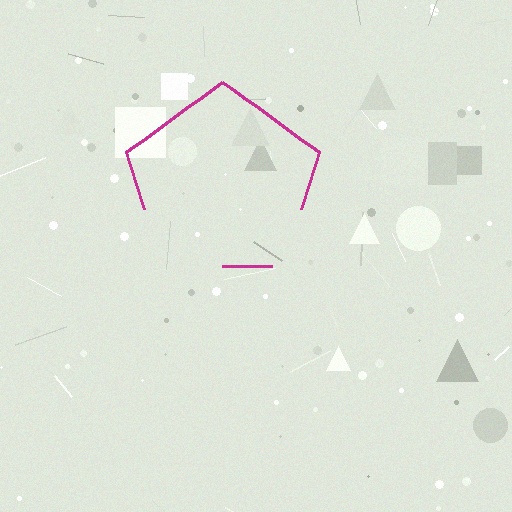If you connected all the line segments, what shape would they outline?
They would outline a pentagon.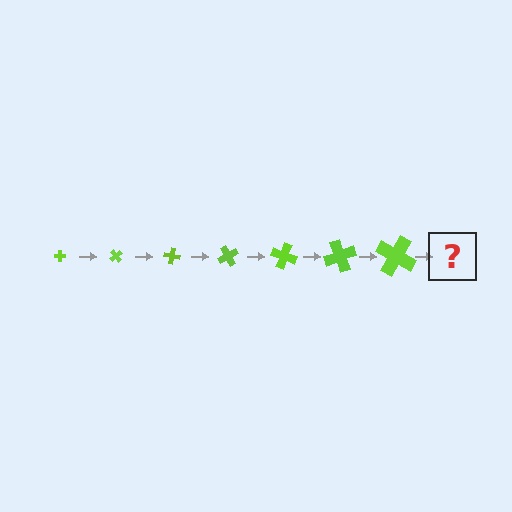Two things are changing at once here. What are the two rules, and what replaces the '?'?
The two rules are that the cross grows larger each step and it rotates 50 degrees each step. The '?' should be a cross, larger than the previous one and rotated 350 degrees from the start.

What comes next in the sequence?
The next element should be a cross, larger than the previous one and rotated 350 degrees from the start.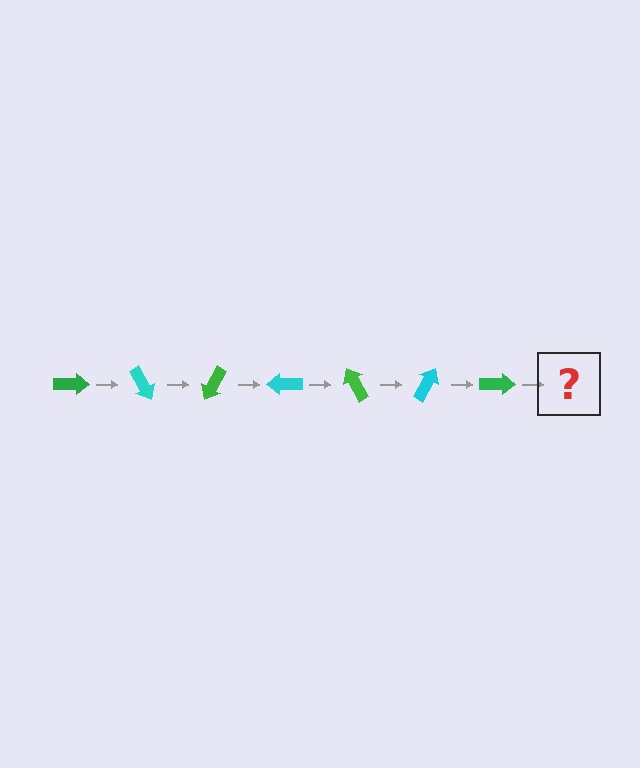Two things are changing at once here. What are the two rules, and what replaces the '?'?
The two rules are that it rotates 60 degrees each step and the color cycles through green and cyan. The '?' should be a cyan arrow, rotated 420 degrees from the start.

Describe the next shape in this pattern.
It should be a cyan arrow, rotated 420 degrees from the start.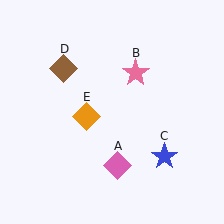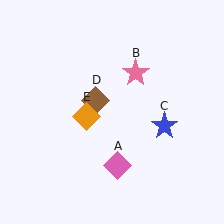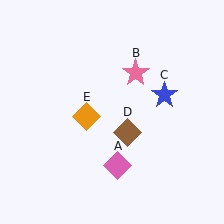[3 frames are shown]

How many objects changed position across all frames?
2 objects changed position: blue star (object C), brown diamond (object D).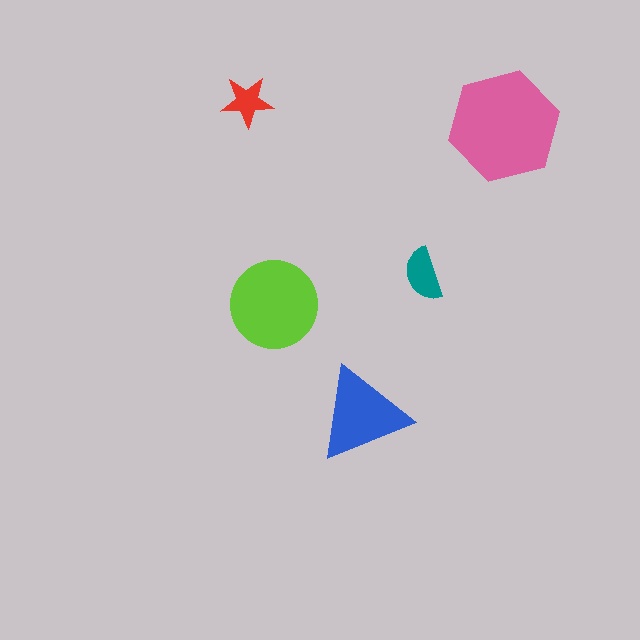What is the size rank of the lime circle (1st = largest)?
2nd.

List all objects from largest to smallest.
The pink hexagon, the lime circle, the blue triangle, the teal semicircle, the red star.